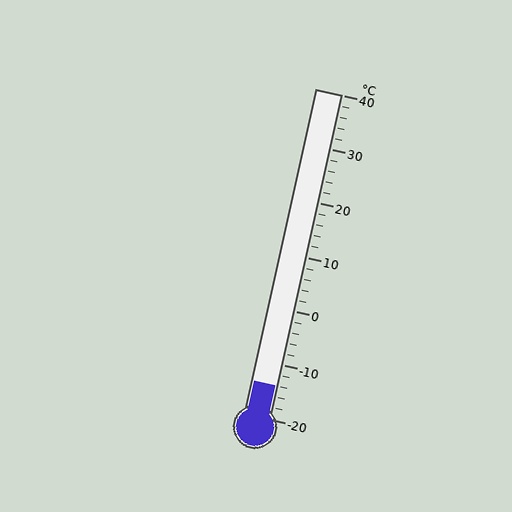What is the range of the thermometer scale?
The thermometer scale ranges from -20°C to 40°C.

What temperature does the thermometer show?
The thermometer shows approximately -14°C.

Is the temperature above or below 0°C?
The temperature is below 0°C.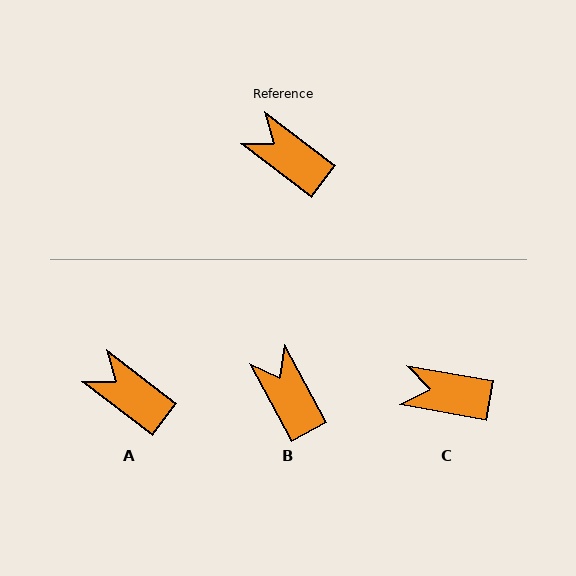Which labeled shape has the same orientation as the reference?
A.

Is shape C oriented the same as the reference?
No, it is off by about 28 degrees.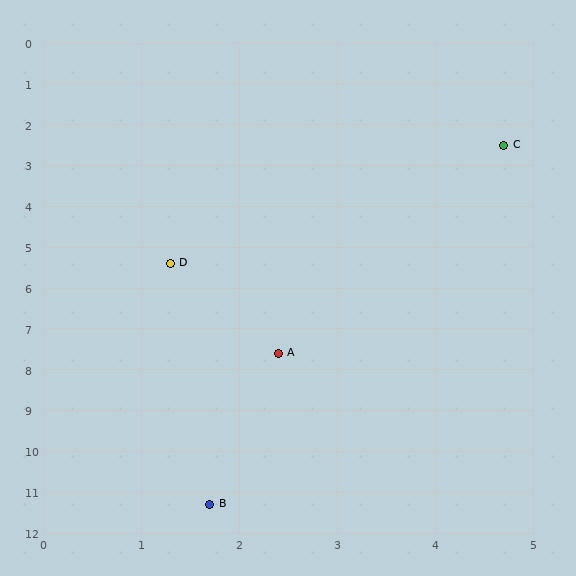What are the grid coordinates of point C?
Point C is at approximately (4.7, 2.5).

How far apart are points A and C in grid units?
Points A and C are about 5.6 grid units apart.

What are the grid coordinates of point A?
Point A is at approximately (2.4, 7.6).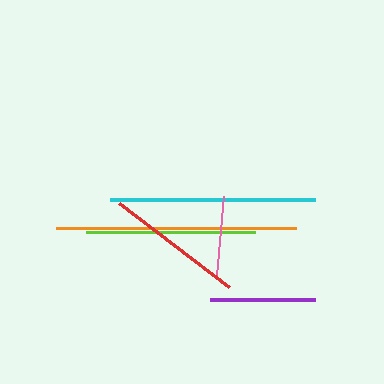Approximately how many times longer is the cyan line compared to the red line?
The cyan line is approximately 1.5 times the length of the red line.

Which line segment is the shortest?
The pink line is the shortest at approximately 79 pixels.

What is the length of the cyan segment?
The cyan segment is approximately 204 pixels long.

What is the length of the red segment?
The red segment is approximately 139 pixels long.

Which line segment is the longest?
The orange line is the longest at approximately 240 pixels.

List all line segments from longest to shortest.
From longest to shortest: orange, cyan, lime, red, purple, pink.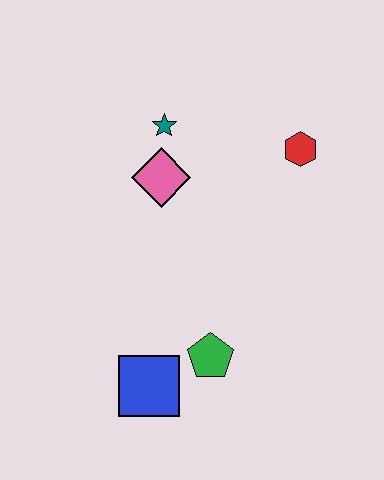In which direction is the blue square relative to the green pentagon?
The blue square is to the left of the green pentagon.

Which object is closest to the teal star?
The pink diamond is closest to the teal star.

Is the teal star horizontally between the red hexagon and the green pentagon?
No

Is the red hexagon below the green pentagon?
No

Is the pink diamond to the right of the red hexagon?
No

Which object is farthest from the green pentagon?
The teal star is farthest from the green pentagon.